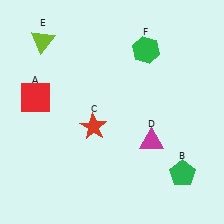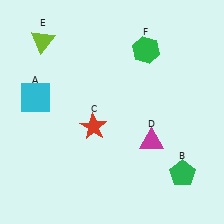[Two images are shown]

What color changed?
The square (A) changed from red in Image 1 to cyan in Image 2.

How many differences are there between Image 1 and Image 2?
There is 1 difference between the two images.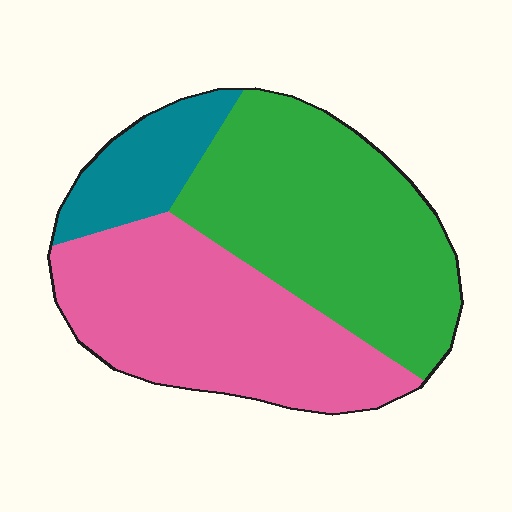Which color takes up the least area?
Teal, at roughly 15%.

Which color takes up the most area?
Green, at roughly 45%.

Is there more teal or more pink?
Pink.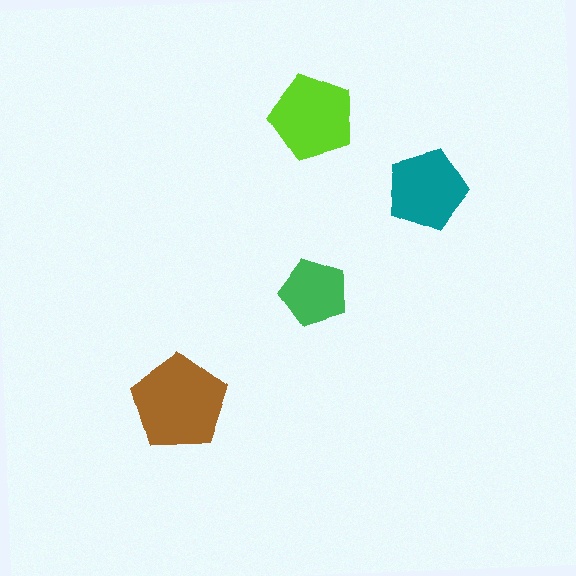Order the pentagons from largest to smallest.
the brown one, the lime one, the teal one, the green one.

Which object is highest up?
The lime pentagon is topmost.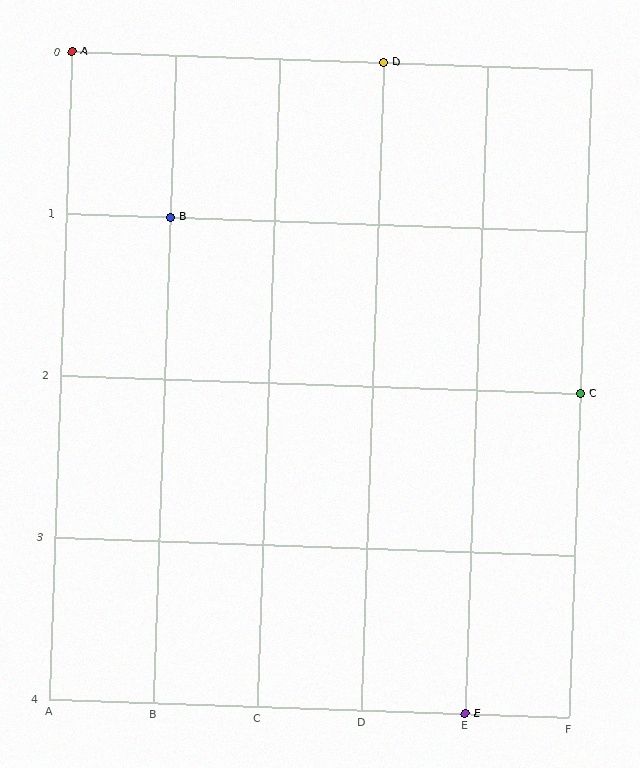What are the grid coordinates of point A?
Point A is at grid coordinates (A, 0).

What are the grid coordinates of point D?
Point D is at grid coordinates (D, 0).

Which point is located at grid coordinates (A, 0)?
Point A is at (A, 0).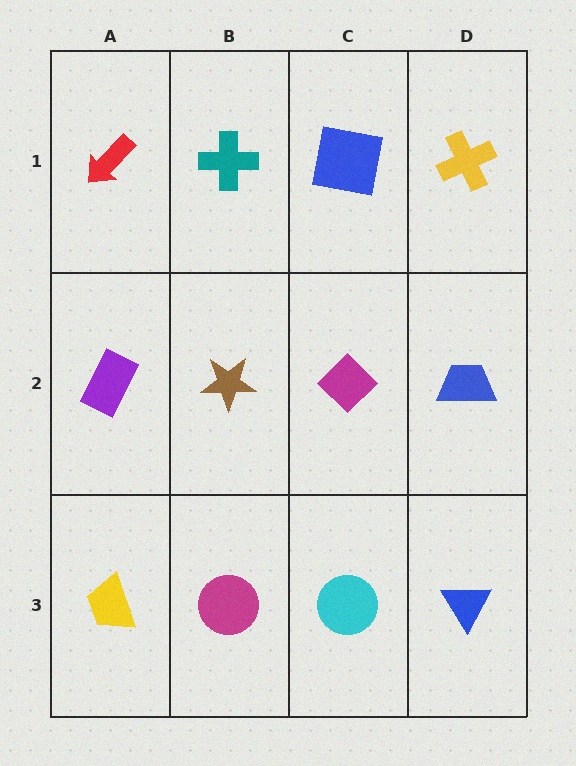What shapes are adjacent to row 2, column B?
A teal cross (row 1, column B), a magenta circle (row 3, column B), a purple rectangle (row 2, column A), a magenta diamond (row 2, column C).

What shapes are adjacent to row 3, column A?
A purple rectangle (row 2, column A), a magenta circle (row 3, column B).